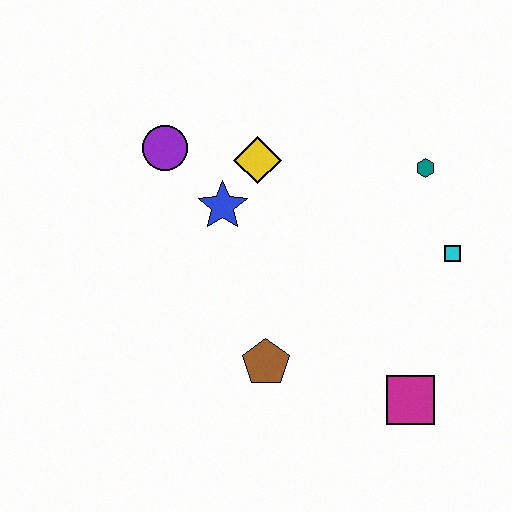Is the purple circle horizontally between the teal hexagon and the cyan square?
No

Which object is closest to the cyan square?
The teal hexagon is closest to the cyan square.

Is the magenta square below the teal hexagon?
Yes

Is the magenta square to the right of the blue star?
Yes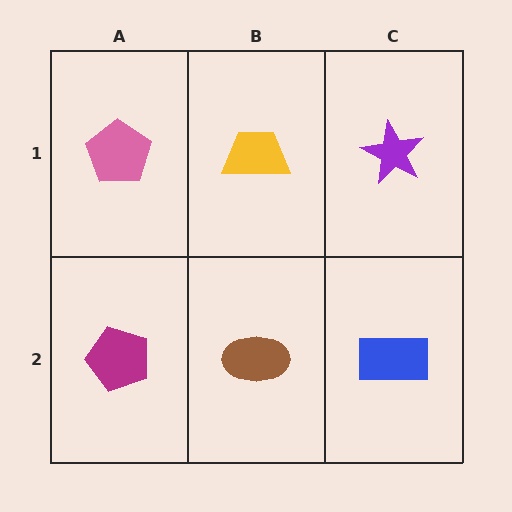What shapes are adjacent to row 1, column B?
A brown ellipse (row 2, column B), a pink pentagon (row 1, column A), a purple star (row 1, column C).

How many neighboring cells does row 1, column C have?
2.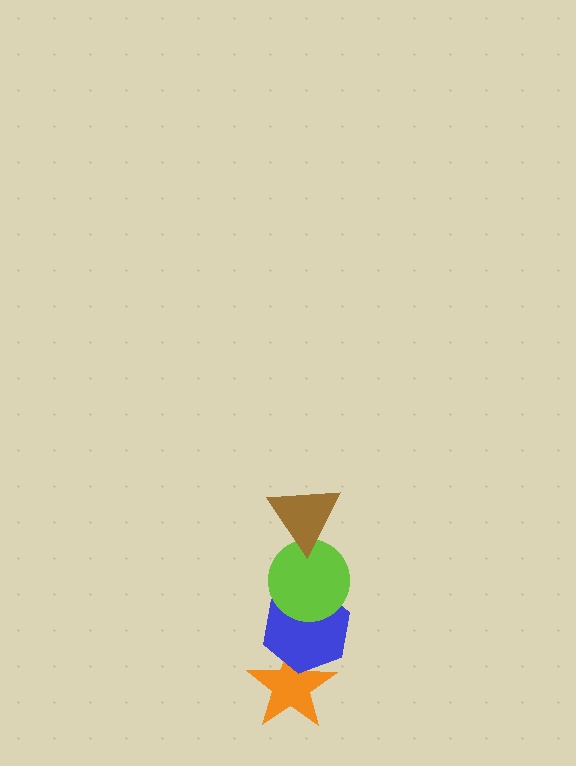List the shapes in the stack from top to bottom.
From top to bottom: the brown triangle, the lime circle, the blue hexagon, the orange star.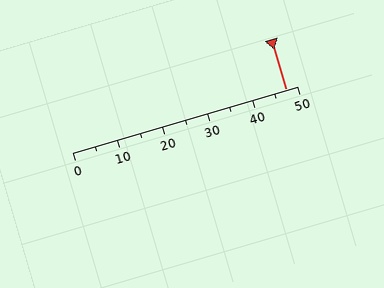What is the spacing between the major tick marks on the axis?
The major ticks are spaced 10 apart.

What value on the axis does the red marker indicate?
The marker indicates approximately 47.5.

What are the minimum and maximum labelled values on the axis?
The axis runs from 0 to 50.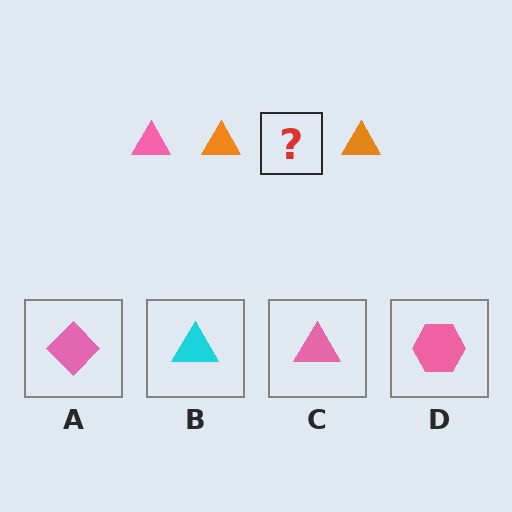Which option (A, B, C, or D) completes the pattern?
C.